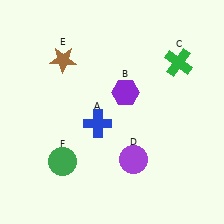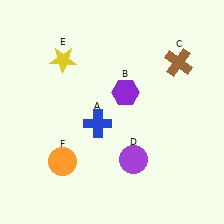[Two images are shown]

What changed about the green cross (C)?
In Image 1, C is green. In Image 2, it changed to brown.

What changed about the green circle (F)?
In Image 1, F is green. In Image 2, it changed to orange.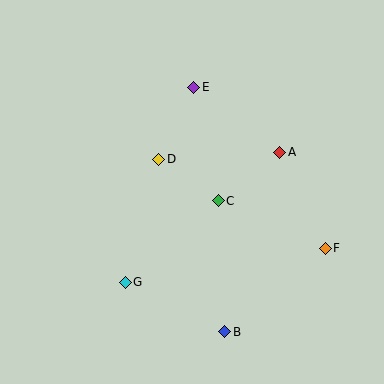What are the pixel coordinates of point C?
Point C is at (218, 201).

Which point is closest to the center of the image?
Point C at (218, 201) is closest to the center.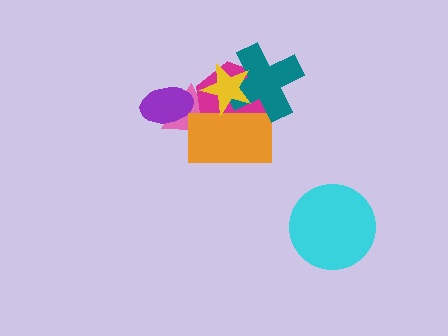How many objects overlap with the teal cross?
3 objects overlap with the teal cross.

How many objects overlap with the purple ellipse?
1 object overlaps with the purple ellipse.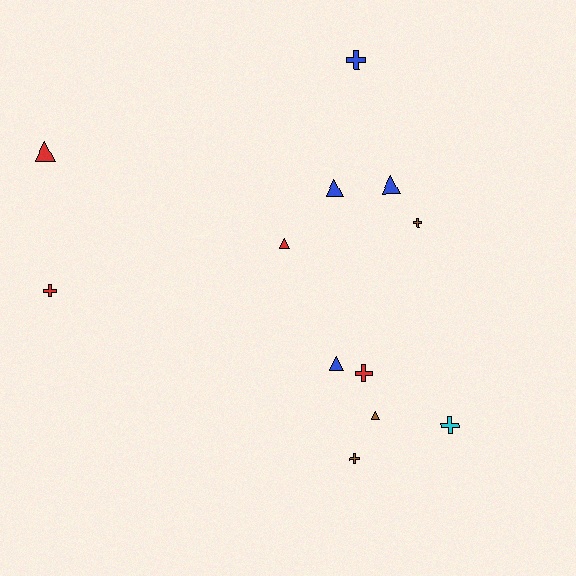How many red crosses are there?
There are 2 red crosses.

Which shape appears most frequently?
Triangle, with 6 objects.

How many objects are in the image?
There are 12 objects.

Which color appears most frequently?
Blue, with 4 objects.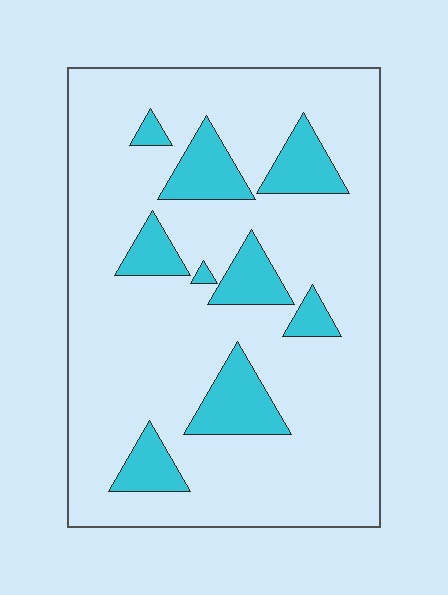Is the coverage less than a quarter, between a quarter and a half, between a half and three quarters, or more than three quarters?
Less than a quarter.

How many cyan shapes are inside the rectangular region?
9.